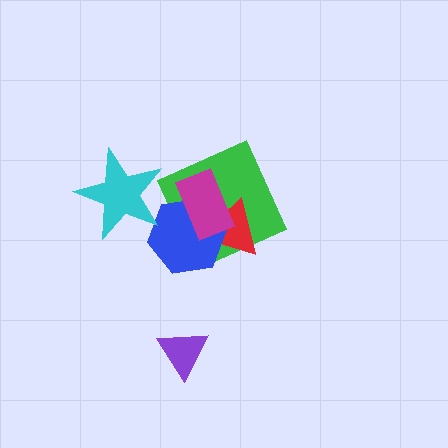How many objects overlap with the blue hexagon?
4 objects overlap with the blue hexagon.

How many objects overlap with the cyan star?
1 object overlaps with the cyan star.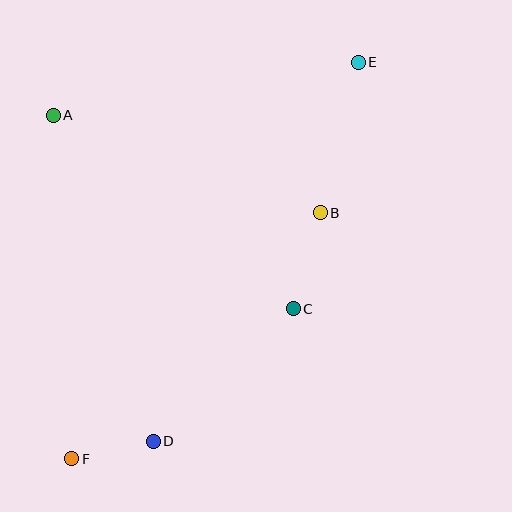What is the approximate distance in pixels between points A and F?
The distance between A and F is approximately 344 pixels.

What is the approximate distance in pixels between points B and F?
The distance between B and F is approximately 349 pixels.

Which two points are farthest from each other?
Points E and F are farthest from each other.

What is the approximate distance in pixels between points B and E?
The distance between B and E is approximately 155 pixels.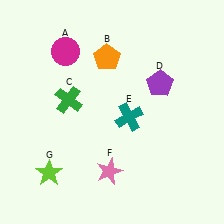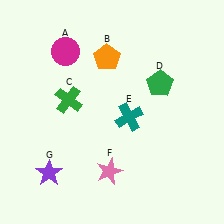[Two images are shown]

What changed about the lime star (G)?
In Image 1, G is lime. In Image 2, it changed to purple.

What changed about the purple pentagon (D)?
In Image 1, D is purple. In Image 2, it changed to green.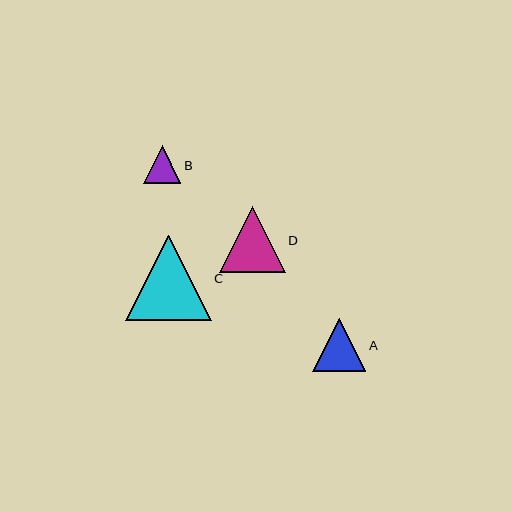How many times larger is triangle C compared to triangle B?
Triangle C is approximately 2.3 times the size of triangle B.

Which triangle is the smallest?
Triangle B is the smallest with a size of approximately 38 pixels.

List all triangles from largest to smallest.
From largest to smallest: C, D, A, B.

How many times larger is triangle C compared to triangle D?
Triangle C is approximately 1.3 times the size of triangle D.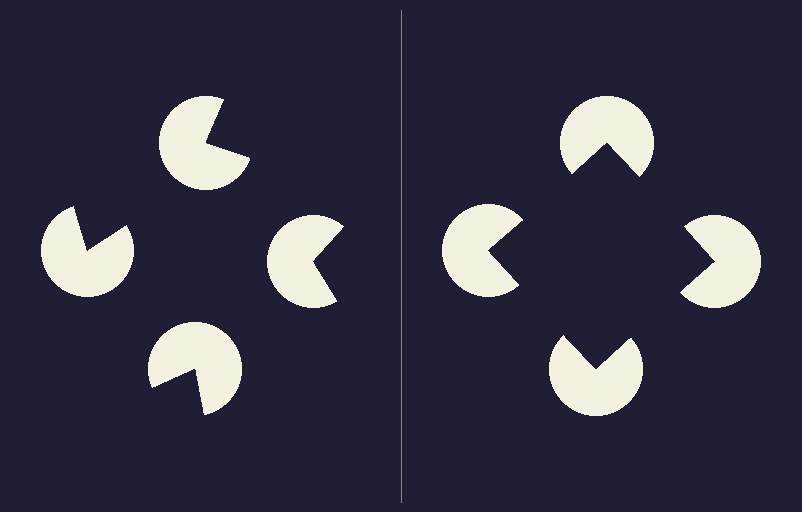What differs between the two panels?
The pac-man discs are positioned identically on both sides; only the wedge orientations differ. On the right they align to a square; on the left they are misaligned.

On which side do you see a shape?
An illusory square appears on the right side. On the left side the wedge cuts are rotated, so no coherent shape forms.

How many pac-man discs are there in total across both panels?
8 — 4 on each side.